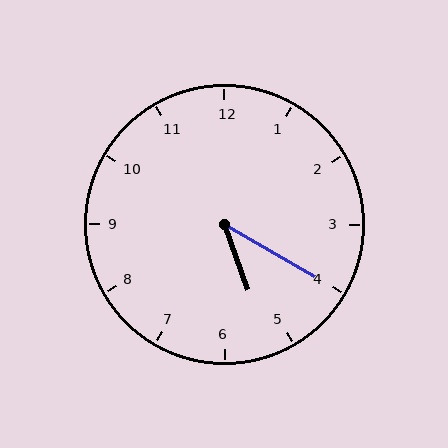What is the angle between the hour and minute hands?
Approximately 40 degrees.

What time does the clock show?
5:20.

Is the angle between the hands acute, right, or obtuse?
It is acute.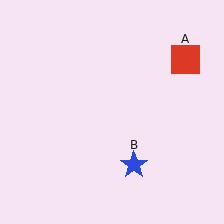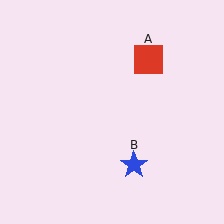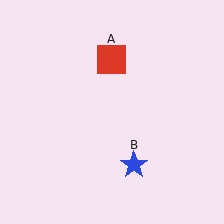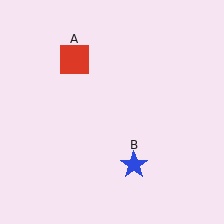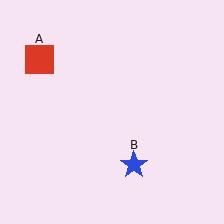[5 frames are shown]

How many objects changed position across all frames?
1 object changed position: red square (object A).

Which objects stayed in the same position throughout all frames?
Blue star (object B) remained stationary.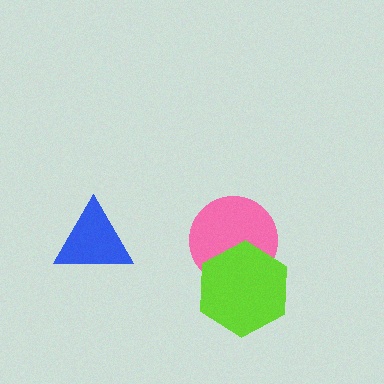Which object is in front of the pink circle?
The lime hexagon is in front of the pink circle.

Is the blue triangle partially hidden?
No, no other shape covers it.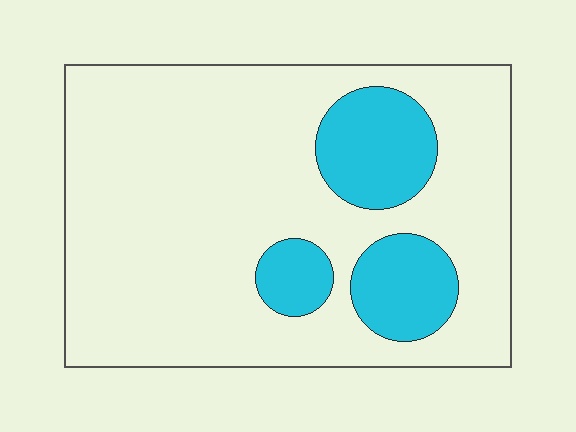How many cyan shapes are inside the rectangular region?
3.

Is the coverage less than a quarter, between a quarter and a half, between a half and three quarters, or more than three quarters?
Less than a quarter.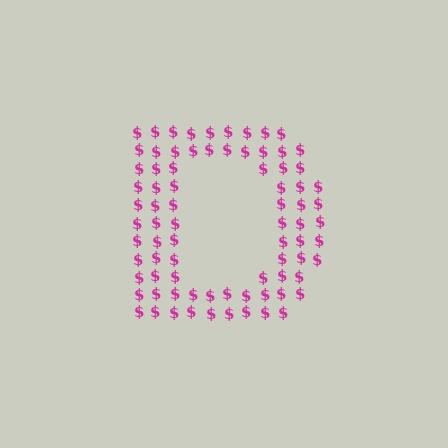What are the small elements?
The small elements are dollar signs.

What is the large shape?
The large shape is the letter D.